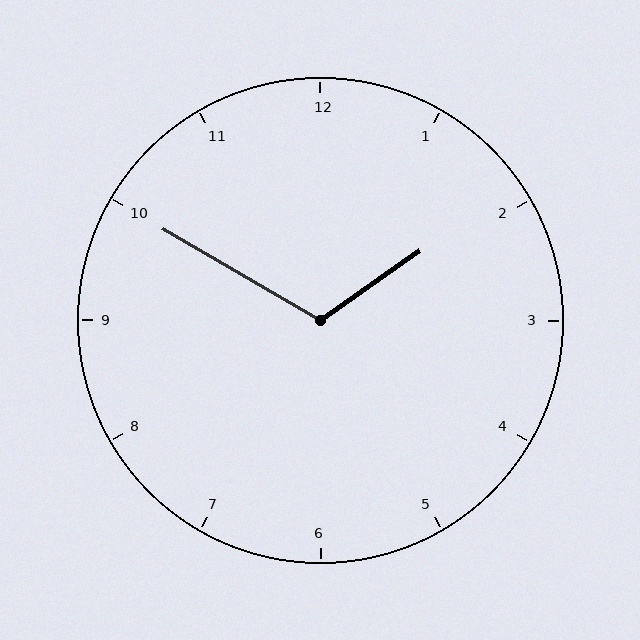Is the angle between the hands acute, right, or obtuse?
It is obtuse.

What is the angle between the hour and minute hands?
Approximately 115 degrees.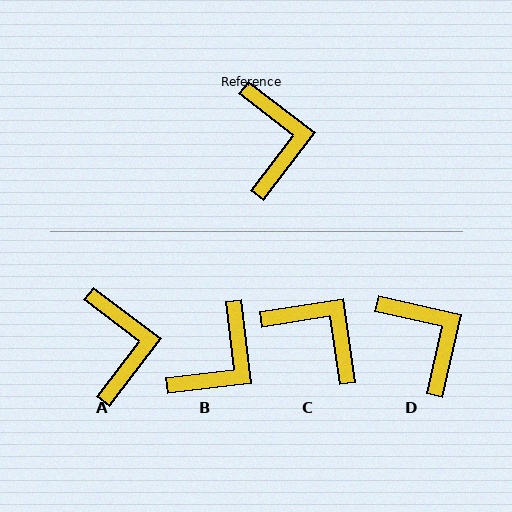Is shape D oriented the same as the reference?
No, it is off by about 25 degrees.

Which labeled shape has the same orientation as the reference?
A.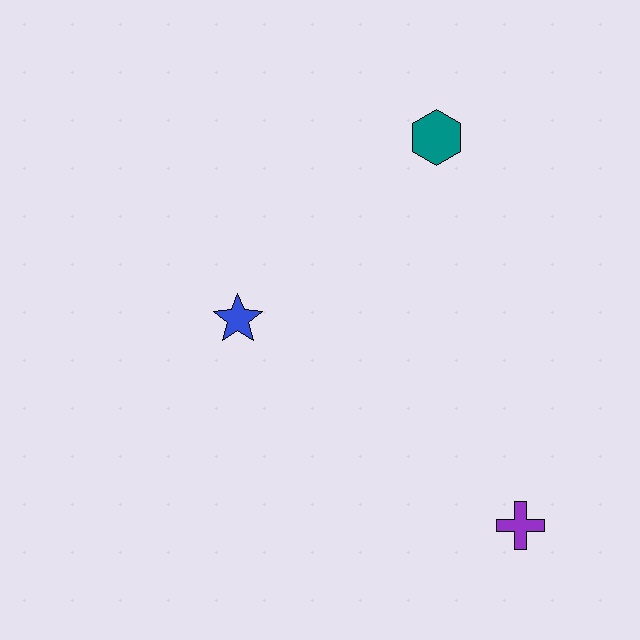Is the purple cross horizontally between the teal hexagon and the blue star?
No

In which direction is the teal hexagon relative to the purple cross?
The teal hexagon is above the purple cross.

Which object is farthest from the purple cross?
The teal hexagon is farthest from the purple cross.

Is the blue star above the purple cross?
Yes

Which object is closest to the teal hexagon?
The blue star is closest to the teal hexagon.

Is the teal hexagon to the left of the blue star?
No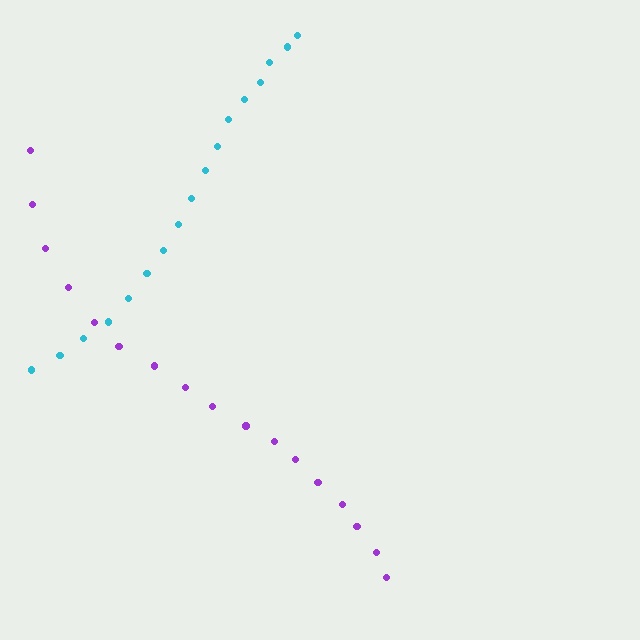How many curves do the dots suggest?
There are 2 distinct paths.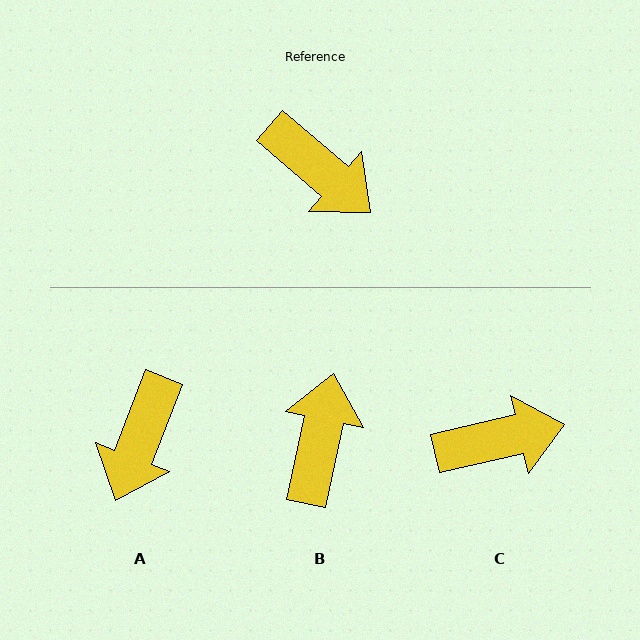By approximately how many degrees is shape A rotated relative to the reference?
Approximately 71 degrees clockwise.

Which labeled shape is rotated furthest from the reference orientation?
B, about 119 degrees away.